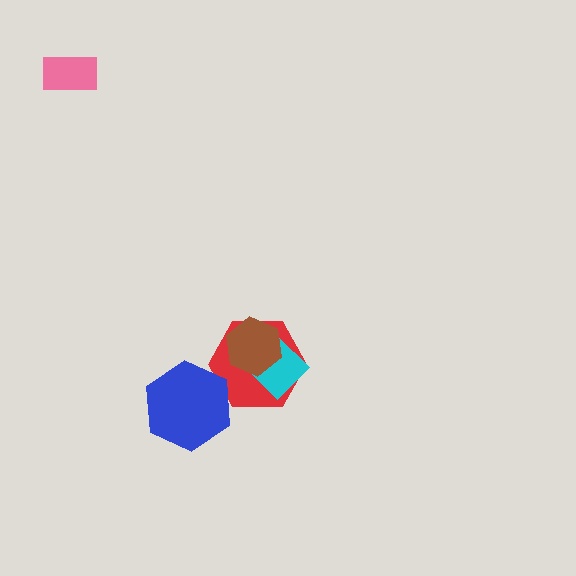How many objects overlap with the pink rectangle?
0 objects overlap with the pink rectangle.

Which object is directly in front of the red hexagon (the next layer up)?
The cyan diamond is directly in front of the red hexagon.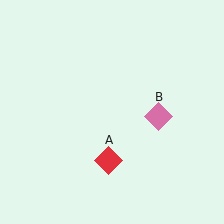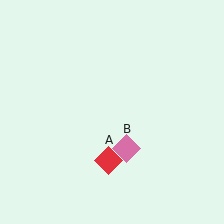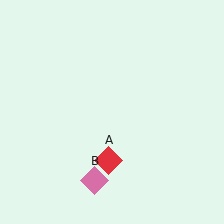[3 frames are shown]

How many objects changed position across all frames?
1 object changed position: pink diamond (object B).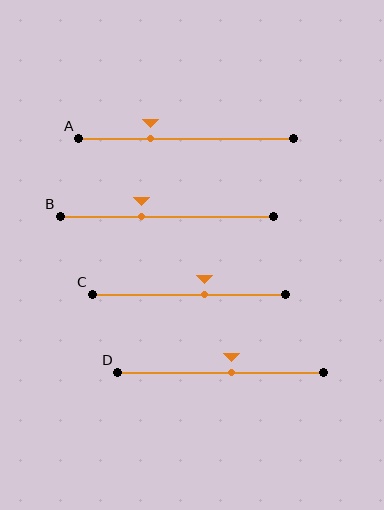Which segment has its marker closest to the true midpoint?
Segment D has its marker closest to the true midpoint.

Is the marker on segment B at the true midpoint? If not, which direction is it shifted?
No, the marker on segment B is shifted to the left by about 12% of the segment length.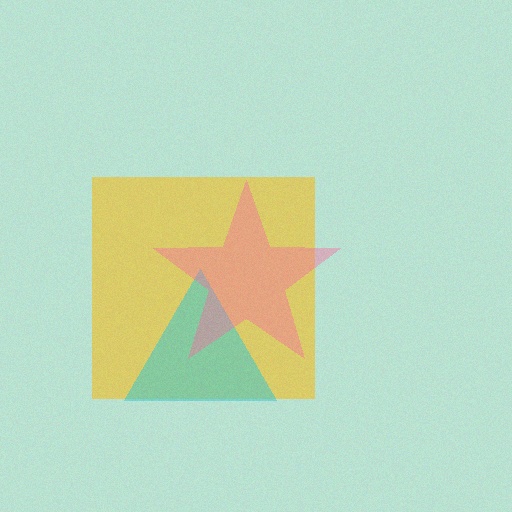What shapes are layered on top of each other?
The layered shapes are: a yellow square, a cyan triangle, a pink star.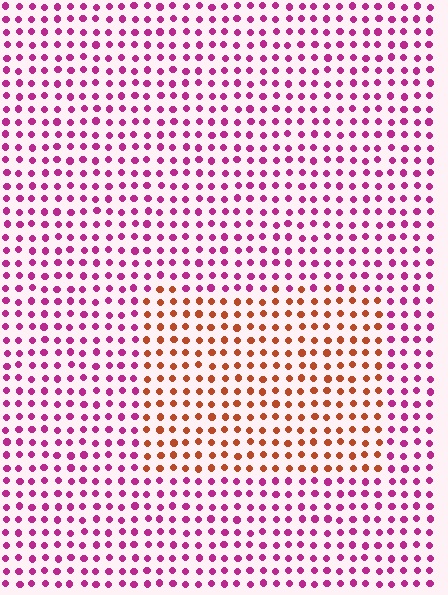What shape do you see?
I see a rectangle.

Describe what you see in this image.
The image is filled with small magenta elements in a uniform arrangement. A rectangle-shaped region is visible where the elements are tinted to a slightly different hue, forming a subtle color boundary.